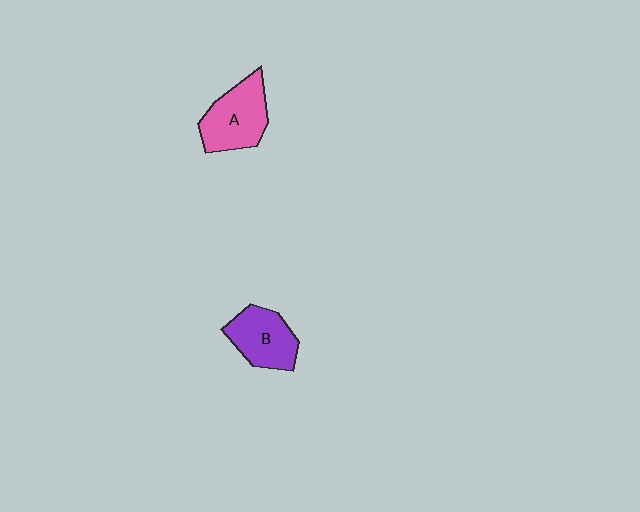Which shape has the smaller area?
Shape B (purple).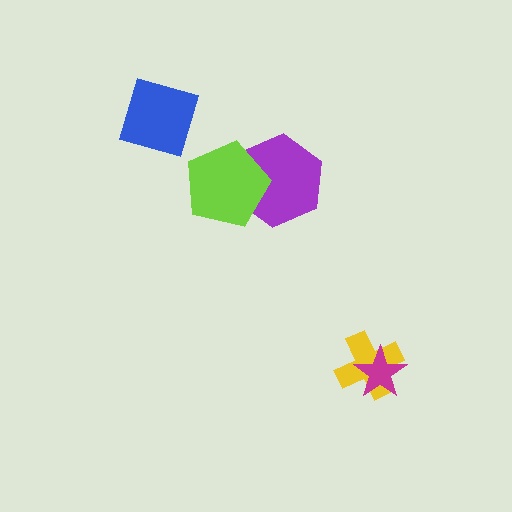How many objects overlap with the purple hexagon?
1 object overlaps with the purple hexagon.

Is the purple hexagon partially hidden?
Yes, it is partially covered by another shape.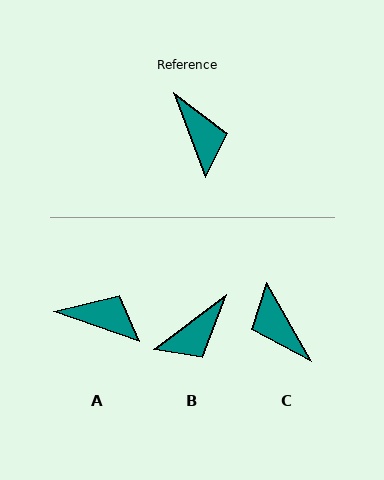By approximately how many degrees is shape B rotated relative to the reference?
Approximately 74 degrees clockwise.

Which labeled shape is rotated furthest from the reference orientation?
C, about 171 degrees away.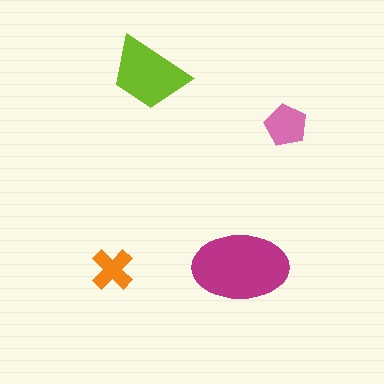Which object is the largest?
The magenta ellipse.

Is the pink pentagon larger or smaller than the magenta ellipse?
Smaller.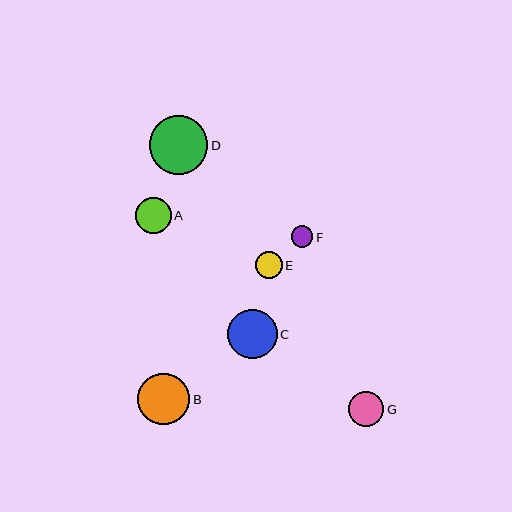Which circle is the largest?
Circle D is the largest with a size of approximately 58 pixels.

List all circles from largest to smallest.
From largest to smallest: D, B, C, A, G, E, F.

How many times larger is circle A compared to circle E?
Circle A is approximately 1.4 times the size of circle E.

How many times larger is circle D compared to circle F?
Circle D is approximately 2.7 times the size of circle F.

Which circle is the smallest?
Circle F is the smallest with a size of approximately 21 pixels.